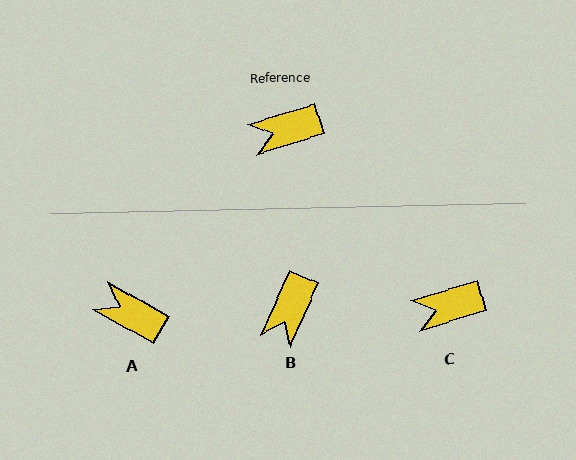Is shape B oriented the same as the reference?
No, it is off by about 49 degrees.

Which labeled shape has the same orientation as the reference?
C.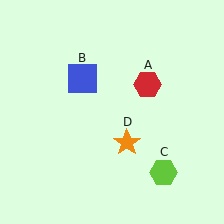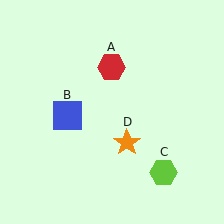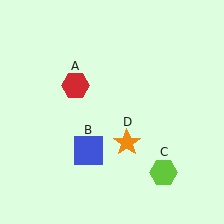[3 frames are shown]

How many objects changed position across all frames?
2 objects changed position: red hexagon (object A), blue square (object B).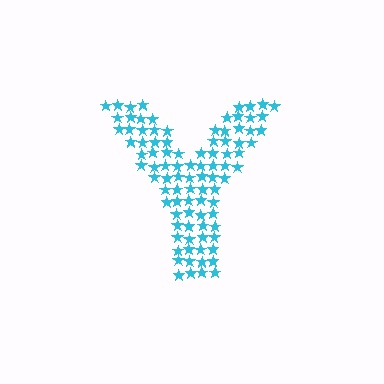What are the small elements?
The small elements are stars.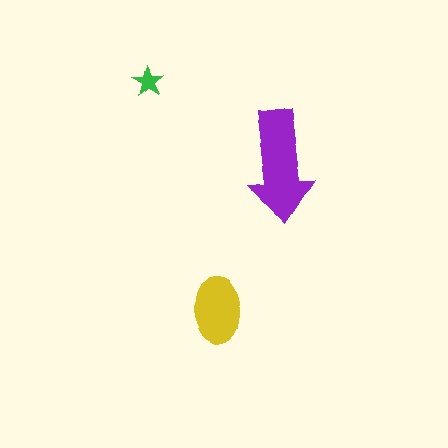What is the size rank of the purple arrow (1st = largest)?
1st.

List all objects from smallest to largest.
The green star, the yellow ellipse, the purple arrow.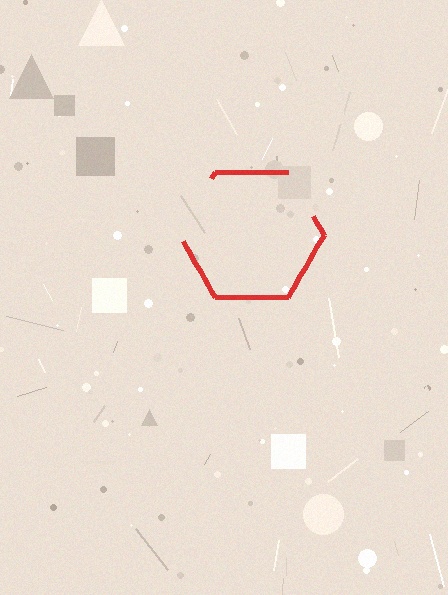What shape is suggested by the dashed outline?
The dashed outline suggests a hexagon.